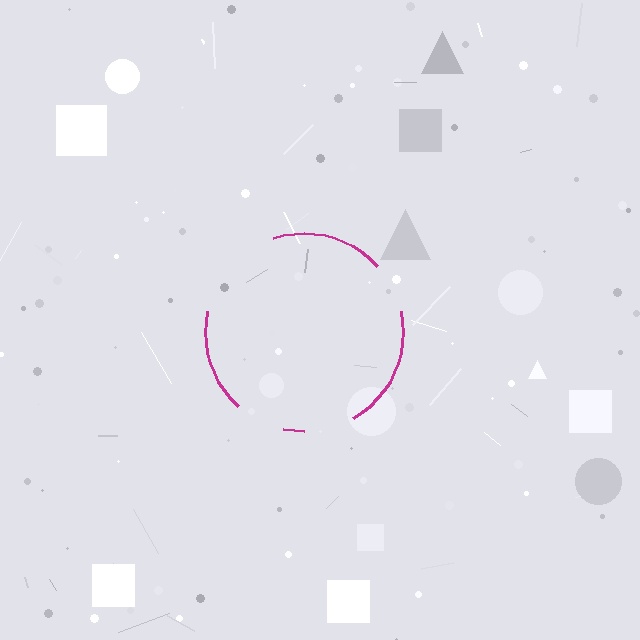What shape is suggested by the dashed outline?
The dashed outline suggests a circle.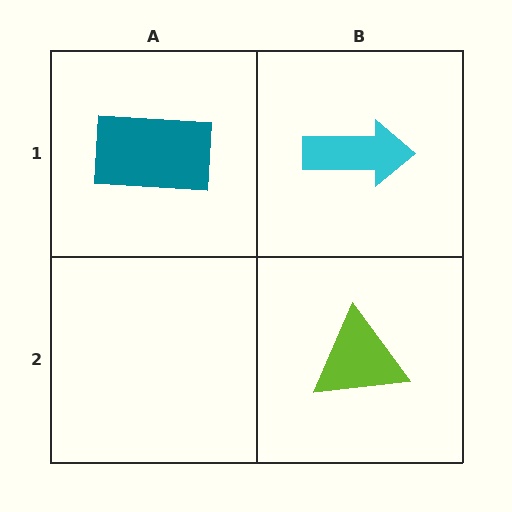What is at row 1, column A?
A teal rectangle.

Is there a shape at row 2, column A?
No, that cell is empty.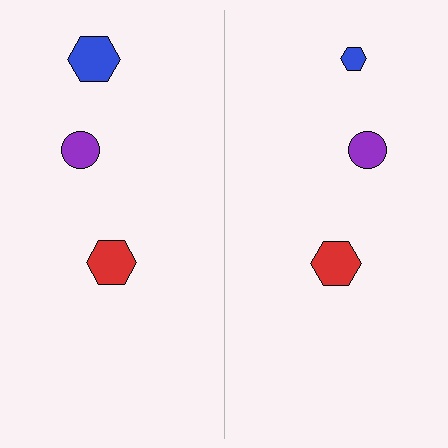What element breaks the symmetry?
The blue hexagon on the right side has a different size than its mirror counterpart.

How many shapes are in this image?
There are 6 shapes in this image.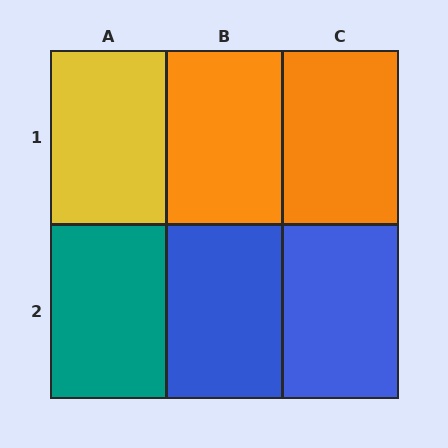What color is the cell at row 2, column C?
Blue.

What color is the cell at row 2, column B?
Blue.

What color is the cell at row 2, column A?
Teal.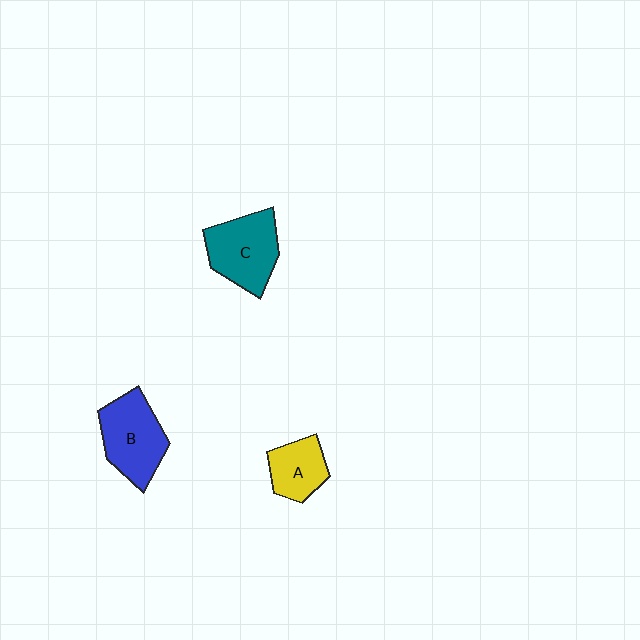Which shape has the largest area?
Shape B (blue).